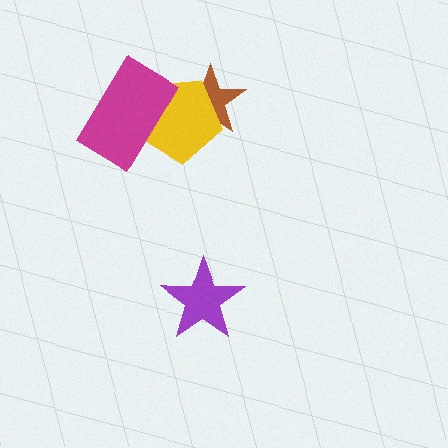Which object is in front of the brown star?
The yellow pentagon is in front of the brown star.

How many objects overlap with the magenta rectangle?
1 object overlaps with the magenta rectangle.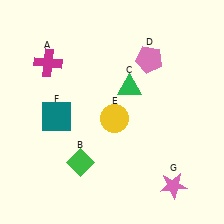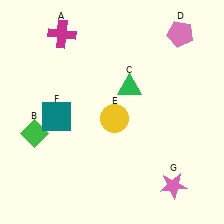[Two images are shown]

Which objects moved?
The objects that moved are: the magenta cross (A), the green diamond (B), the pink pentagon (D).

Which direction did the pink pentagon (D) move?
The pink pentagon (D) moved right.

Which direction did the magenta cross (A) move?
The magenta cross (A) moved up.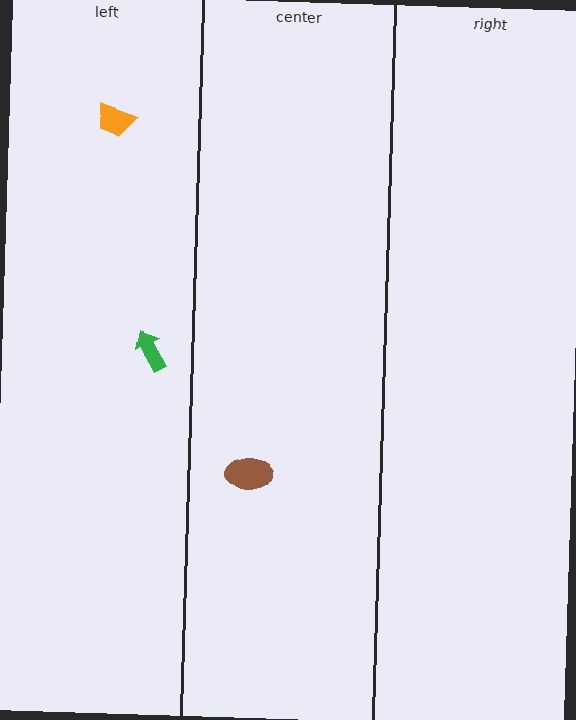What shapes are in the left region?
The green arrow, the orange trapezoid.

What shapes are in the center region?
The brown ellipse.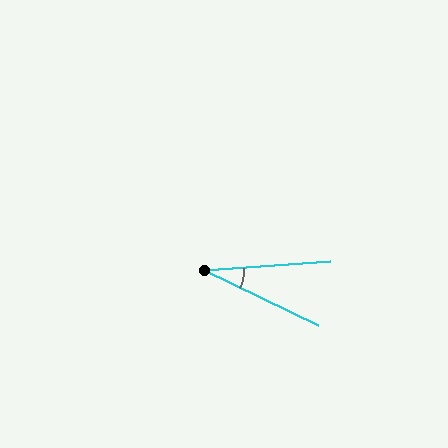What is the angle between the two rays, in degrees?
Approximately 30 degrees.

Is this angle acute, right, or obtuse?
It is acute.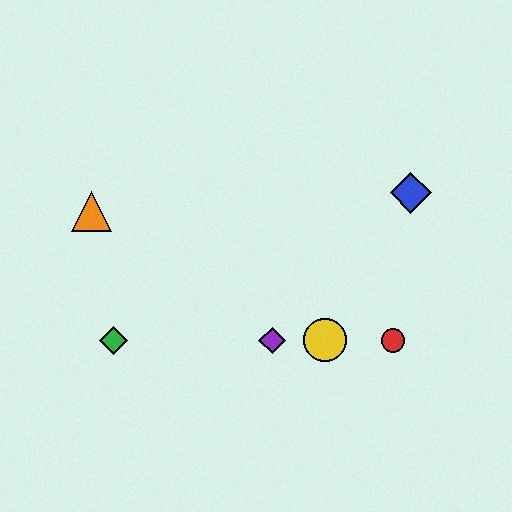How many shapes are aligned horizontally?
4 shapes (the red circle, the green diamond, the yellow circle, the purple diamond) are aligned horizontally.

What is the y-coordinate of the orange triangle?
The orange triangle is at y≈211.